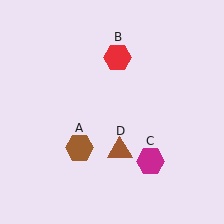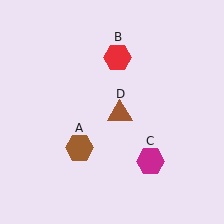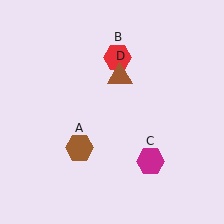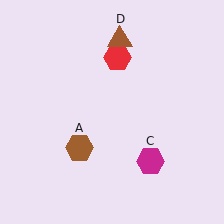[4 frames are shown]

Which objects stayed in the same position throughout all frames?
Brown hexagon (object A) and red hexagon (object B) and magenta hexagon (object C) remained stationary.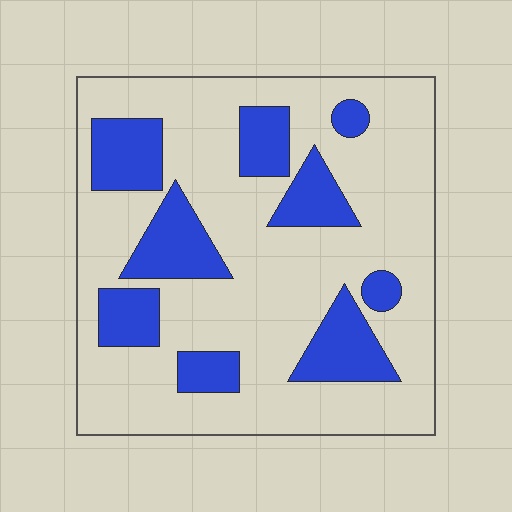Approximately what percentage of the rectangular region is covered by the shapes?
Approximately 25%.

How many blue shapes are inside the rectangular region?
9.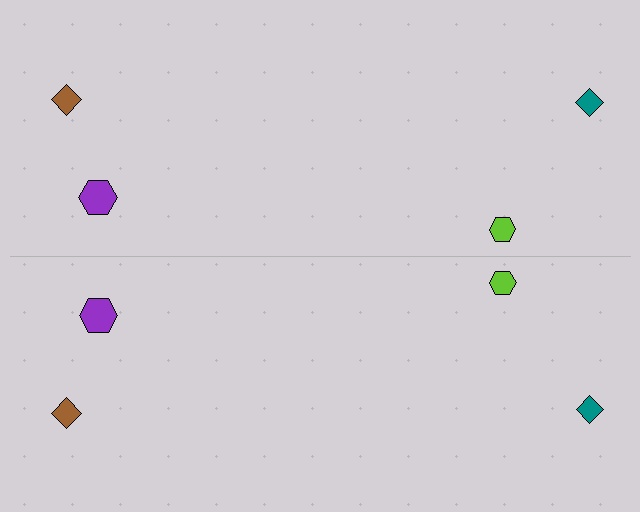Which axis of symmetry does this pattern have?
The pattern has a horizontal axis of symmetry running through the center of the image.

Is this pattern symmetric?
Yes, this pattern has bilateral (reflection) symmetry.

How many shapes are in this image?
There are 8 shapes in this image.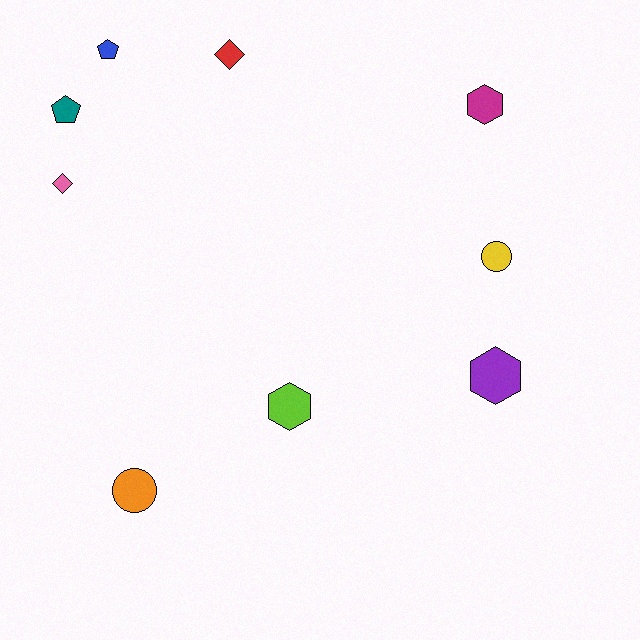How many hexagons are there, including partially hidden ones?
There are 3 hexagons.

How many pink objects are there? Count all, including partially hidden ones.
There is 1 pink object.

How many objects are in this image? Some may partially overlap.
There are 9 objects.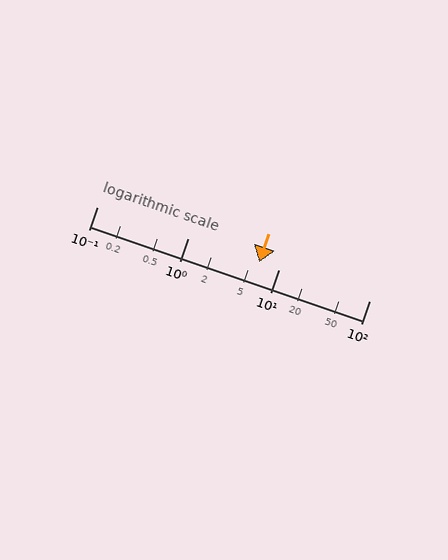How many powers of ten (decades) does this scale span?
The scale spans 3 decades, from 0.1 to 100.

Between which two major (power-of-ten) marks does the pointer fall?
The pointer is between 1 and 10.